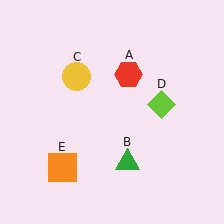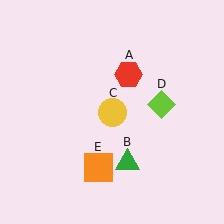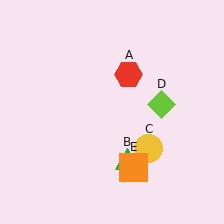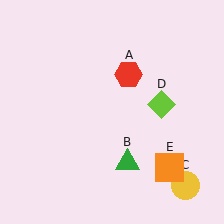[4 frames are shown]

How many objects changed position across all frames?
2 objects changed position: yellow circle (object C), orange square (object E).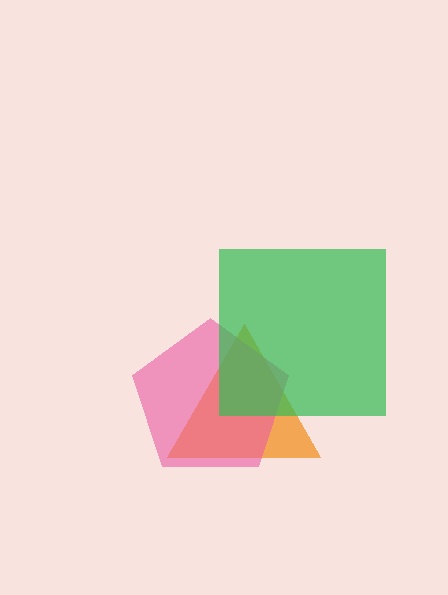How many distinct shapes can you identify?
There are 3 distinct shapes: an orange triangle, a pink pentagon, a green square.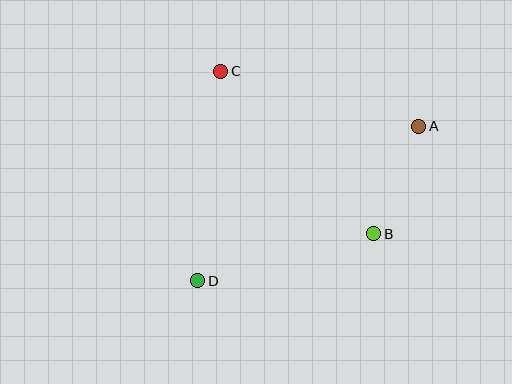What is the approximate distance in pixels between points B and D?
The distance between B and D is approximately 182 pixels.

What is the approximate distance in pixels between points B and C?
The distance between B and C is approximately 223 pixels.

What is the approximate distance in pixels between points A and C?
The distance between A and C is approximately 205 pixels.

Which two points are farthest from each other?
Points A and D are farthest from each other.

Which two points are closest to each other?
Points A and B are closest to each other.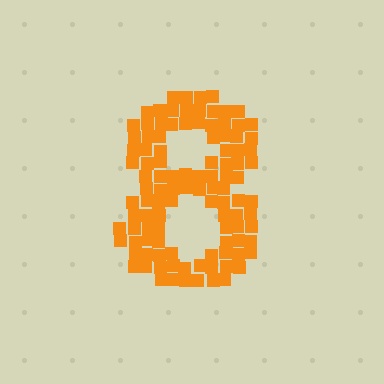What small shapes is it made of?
It is made of small squares.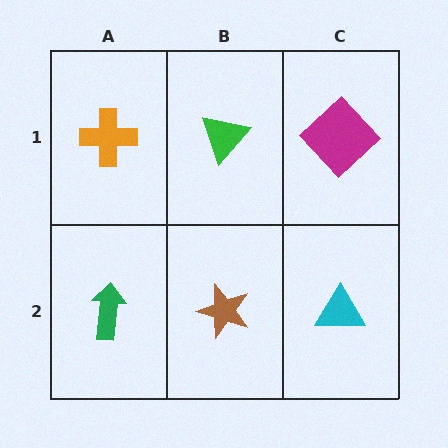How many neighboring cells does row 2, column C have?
2.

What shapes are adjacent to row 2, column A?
An orange cross (row 1, column A), a brown star (row 2, column B).